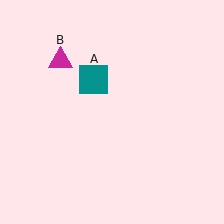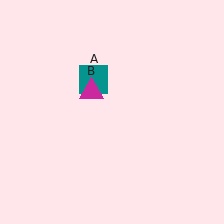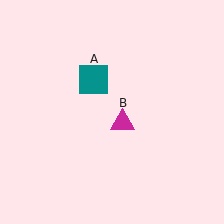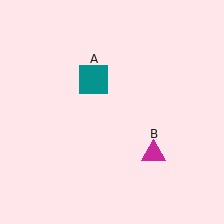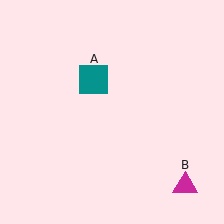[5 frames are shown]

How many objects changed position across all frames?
1 object changed position: magenta triangle (object B).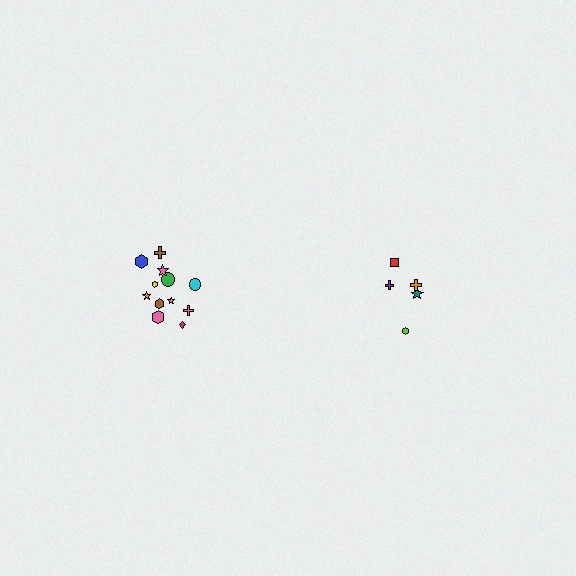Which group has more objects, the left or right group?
The left group.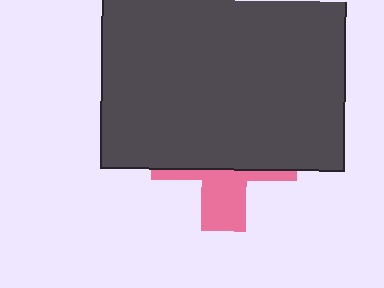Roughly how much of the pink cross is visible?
A small part of it is visible (roughly 35%).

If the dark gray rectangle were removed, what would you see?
You would see the complete pink cross.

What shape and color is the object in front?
The object in front is a dark gray rectangle.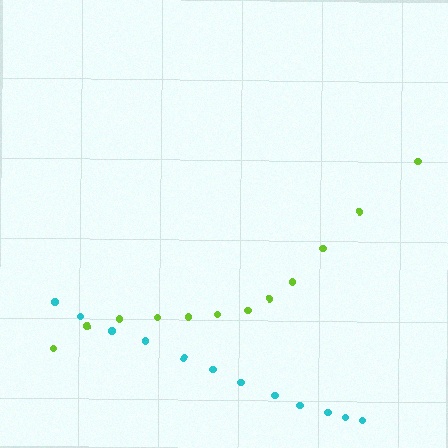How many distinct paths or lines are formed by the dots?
There are 2 distinct paths.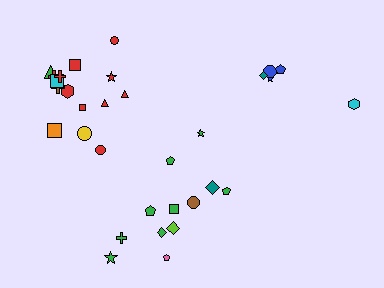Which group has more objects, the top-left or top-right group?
The top-left group.